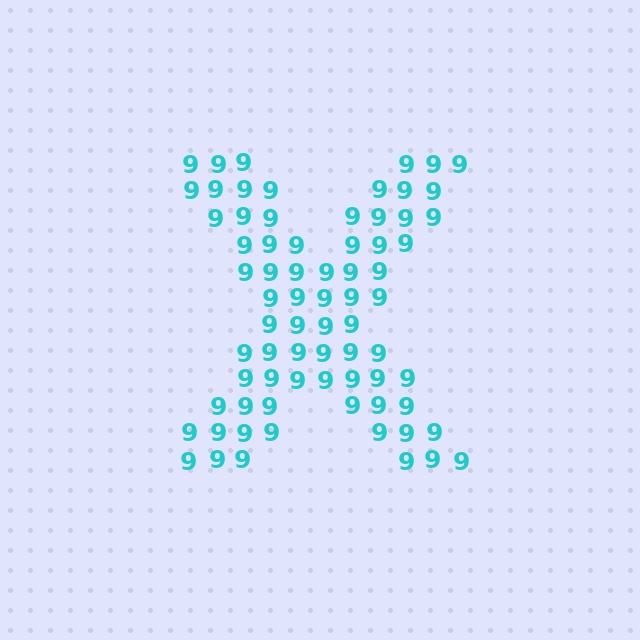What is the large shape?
The large shape is the letter X.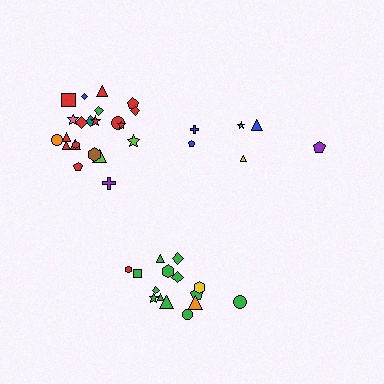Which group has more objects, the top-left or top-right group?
The top-left group.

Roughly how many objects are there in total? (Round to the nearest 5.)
Roughly 45 objects in total.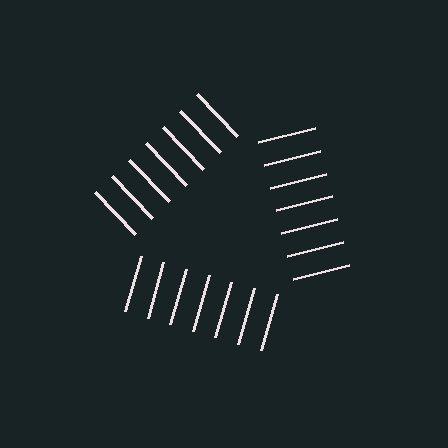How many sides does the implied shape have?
3 sides — the line-ends trace a triangle.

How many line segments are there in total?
21 — 7 along each of the 3 edges.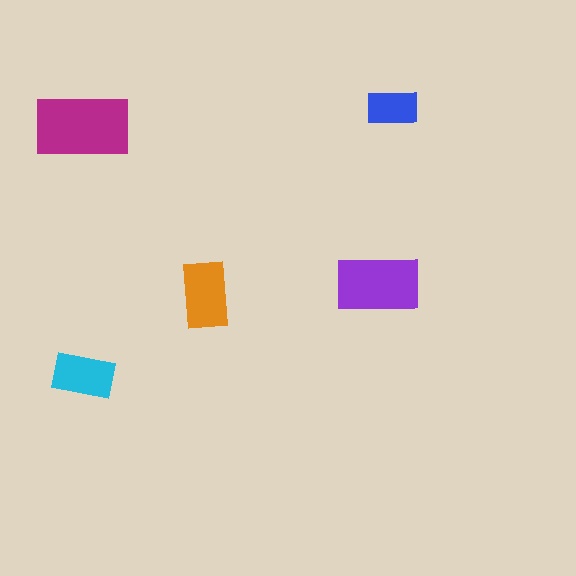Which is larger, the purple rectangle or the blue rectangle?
The purple one.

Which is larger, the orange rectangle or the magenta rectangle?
The magenta one.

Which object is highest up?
The blue rectangle is topmost.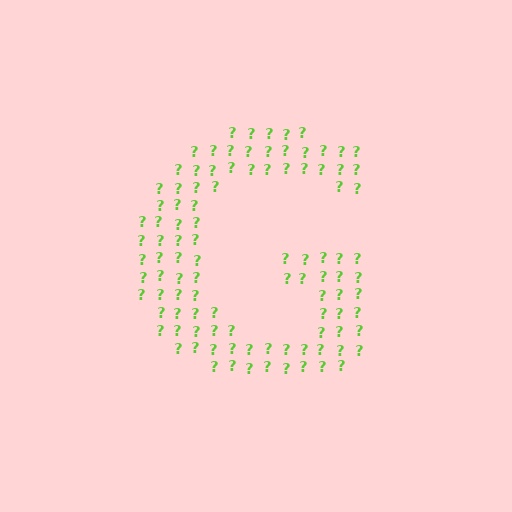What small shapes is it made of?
It is made of small question marks.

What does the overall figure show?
The overall figure shows the letter G.